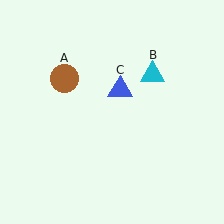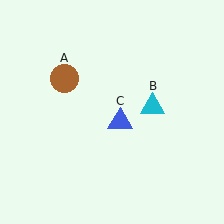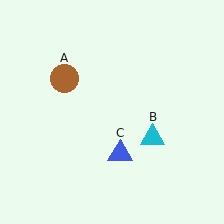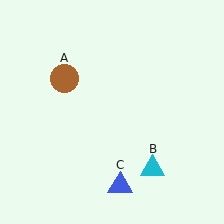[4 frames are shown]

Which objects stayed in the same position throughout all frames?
Brown circle (object A) remained stationary.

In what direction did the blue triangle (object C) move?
The blue triangle (object C) moved down.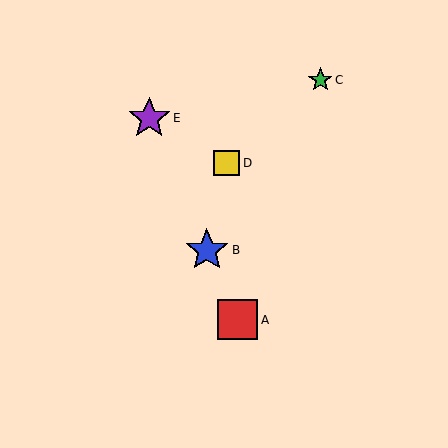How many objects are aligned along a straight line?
3 objects (A, B, E) are aligned along a straight line.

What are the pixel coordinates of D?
Object D is at (227, 163).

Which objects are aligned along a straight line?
Objects A, B, E are aligned along a straight line.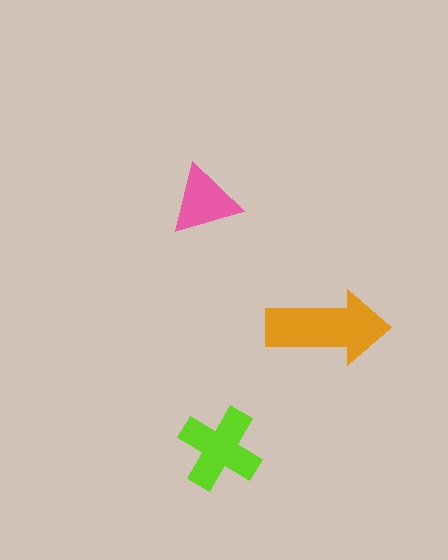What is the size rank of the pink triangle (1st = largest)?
3rd.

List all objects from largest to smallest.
The orange arrow, the lime cross, the pink triangle.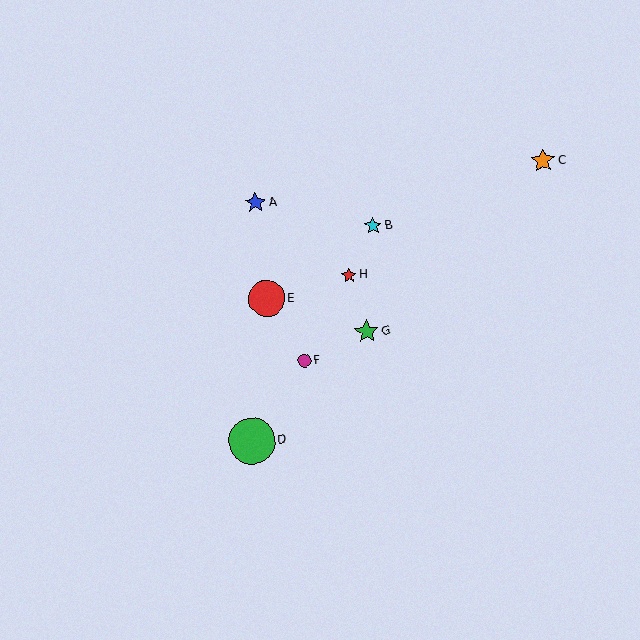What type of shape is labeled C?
Shape C is an orange star.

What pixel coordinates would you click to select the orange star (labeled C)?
Click at (543, 161) to select the orange star C.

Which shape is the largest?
The green circle (labeled D) is the largest.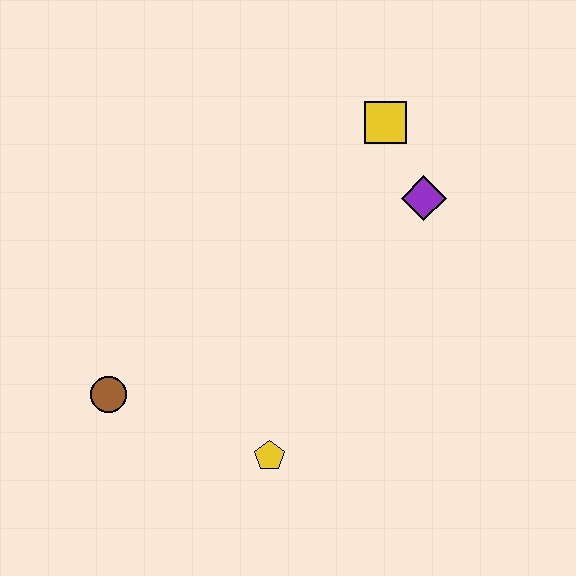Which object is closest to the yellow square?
The purple diamond is closest to the yellow square.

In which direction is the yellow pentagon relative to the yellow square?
The yellow pentagon is below the yellow square.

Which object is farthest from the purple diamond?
The brown circle is farthest from the purple diamond.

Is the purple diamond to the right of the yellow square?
Yes